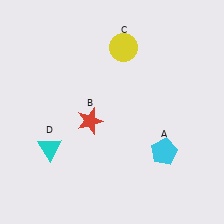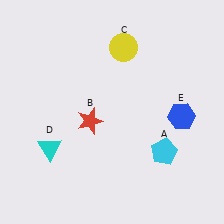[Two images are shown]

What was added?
A blue hexagon (E) was added in Image 2.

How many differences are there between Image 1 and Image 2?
There is 1 difference between the two images.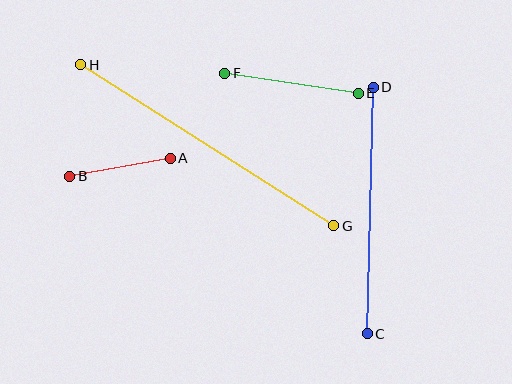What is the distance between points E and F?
The distance is approximately 135 pixels.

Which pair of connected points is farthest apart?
Points G and H are farthest apart.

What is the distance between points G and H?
The distance is approximately 300 pixels.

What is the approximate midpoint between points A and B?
The midpoint is at approximately (120, 167) pixels.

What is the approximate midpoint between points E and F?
The midpoint is at approximately (291, 83) pixels.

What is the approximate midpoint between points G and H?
The midpoint is at approximately (207, 145) pixels.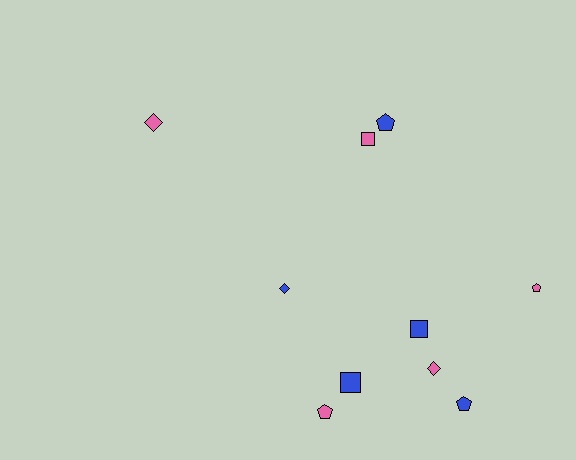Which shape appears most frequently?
Pentagon, with 4 objects.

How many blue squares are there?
There are 2 blue squares.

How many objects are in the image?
There are 10 objects.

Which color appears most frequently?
Blue, with 5 objects.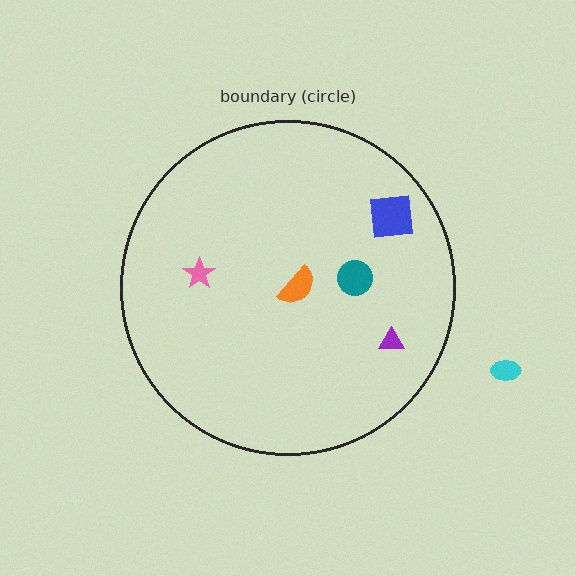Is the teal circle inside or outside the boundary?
Inside.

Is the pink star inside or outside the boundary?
Inside.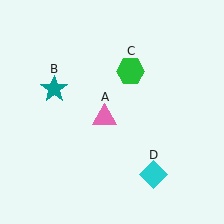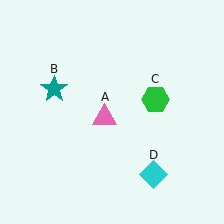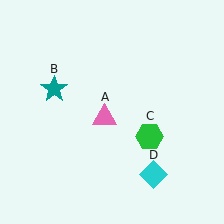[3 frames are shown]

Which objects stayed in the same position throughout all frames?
Pink triangle (object A) and teal star (object B) and cyan diamond (object D) remained stationary.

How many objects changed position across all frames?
1 object changed position: green hexagon (object C).